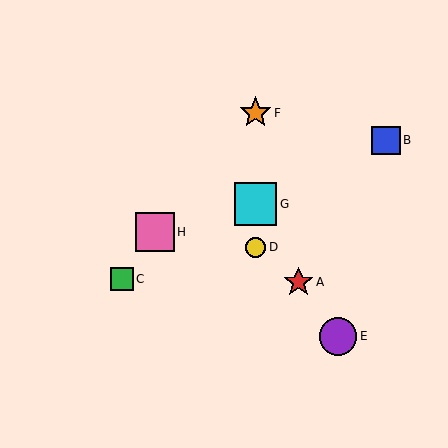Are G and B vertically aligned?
No, G is at x≈255 and B is at x≈386.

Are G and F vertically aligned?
Yes, both are at x≈255.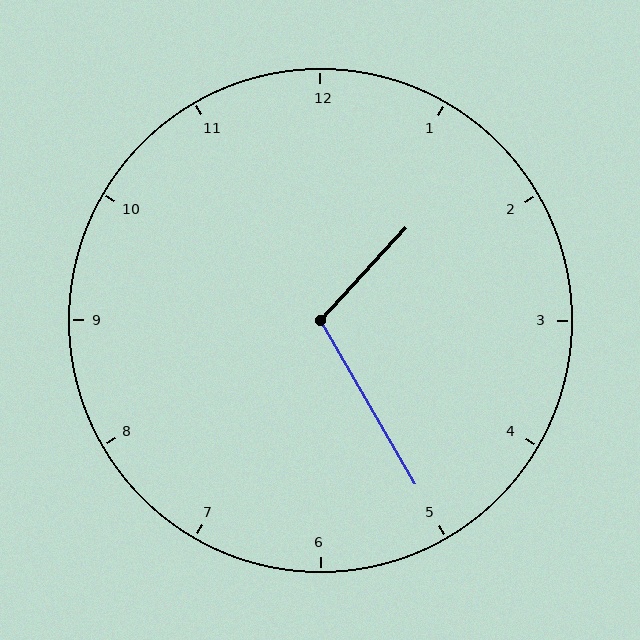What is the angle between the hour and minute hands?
Approximately 108 degrees.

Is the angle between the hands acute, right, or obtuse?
It is obtuse.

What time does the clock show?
1:25.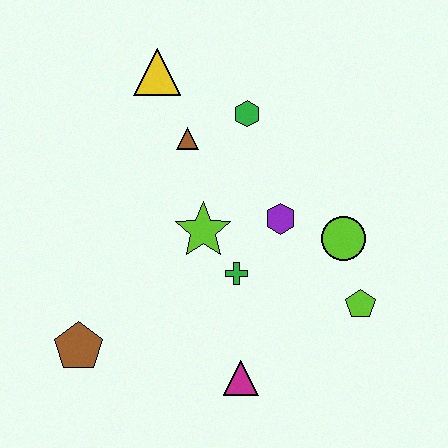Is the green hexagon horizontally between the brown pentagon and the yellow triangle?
No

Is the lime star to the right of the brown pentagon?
Yes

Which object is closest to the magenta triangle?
The green cross is closest to the magenta triangle.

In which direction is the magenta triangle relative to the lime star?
The magenta triangle is below the lime star.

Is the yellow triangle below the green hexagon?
No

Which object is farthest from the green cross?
The yellow triangle is farthest from the green cross.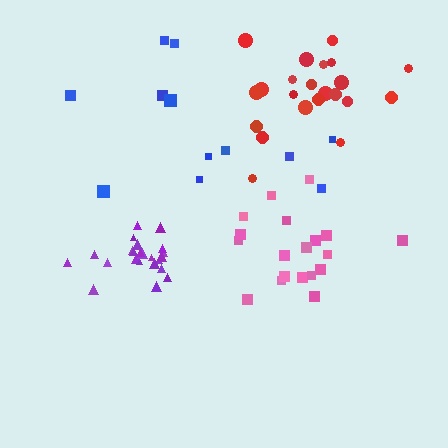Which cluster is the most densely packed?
Purple.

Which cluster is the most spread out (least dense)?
Blue.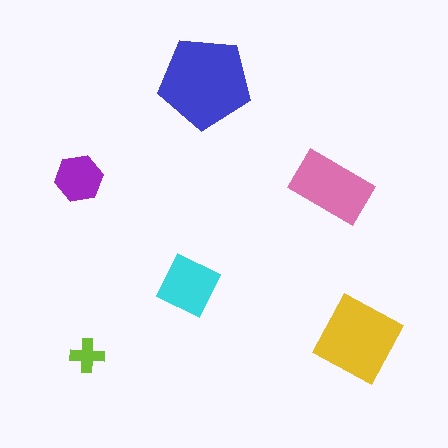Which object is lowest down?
The lime cross is bottommost.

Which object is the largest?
The blue pentagon.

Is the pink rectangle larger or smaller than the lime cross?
Larger.